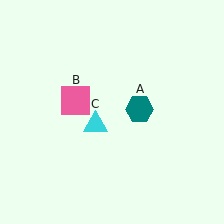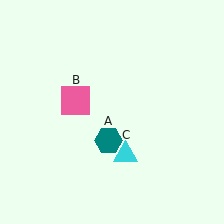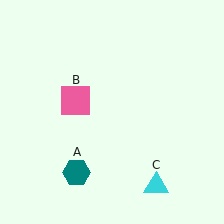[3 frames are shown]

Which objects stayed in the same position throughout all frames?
Pink square (object B) remained stationary.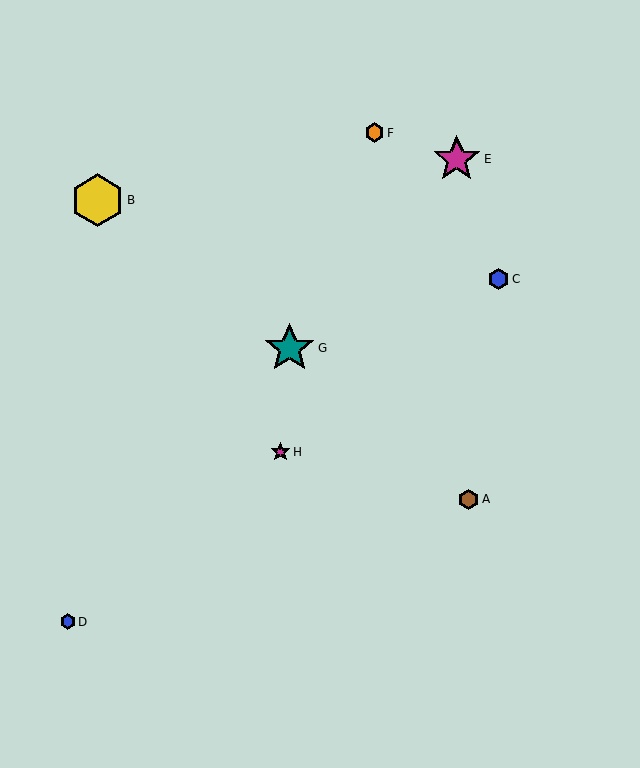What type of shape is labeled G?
Shape G is a teal star.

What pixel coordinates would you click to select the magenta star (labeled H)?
Click at (280, 452) to select the magenta star H.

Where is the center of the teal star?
The center of the teal star is at (289, 348).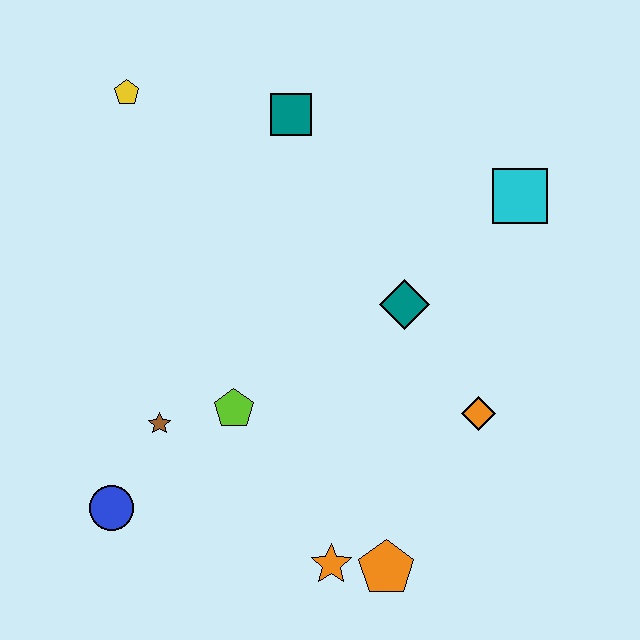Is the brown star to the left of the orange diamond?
Yes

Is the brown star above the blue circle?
Yes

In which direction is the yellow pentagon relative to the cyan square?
The yellow pentagon is to the left of the cyan square.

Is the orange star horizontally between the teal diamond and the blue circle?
Yes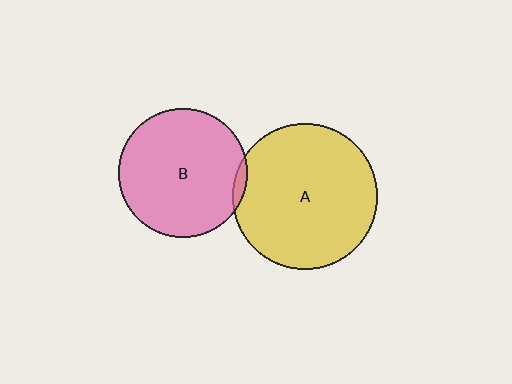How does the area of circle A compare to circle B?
Approximately 1.3 times.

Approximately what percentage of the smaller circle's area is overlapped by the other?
Approximately 5%.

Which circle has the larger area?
Circle A (yellow).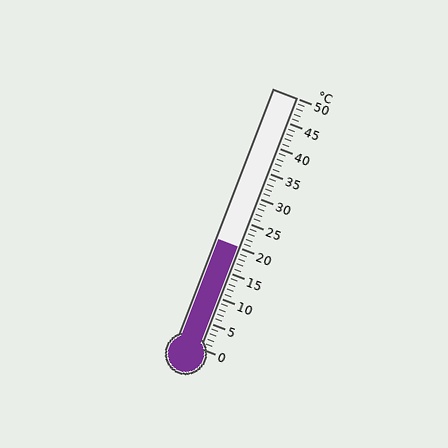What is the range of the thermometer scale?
The thermometer scale ranges from 0°C to 50°C.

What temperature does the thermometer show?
The thermometer shows approximately 20°C.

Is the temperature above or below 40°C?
The temperature is below 40°C.